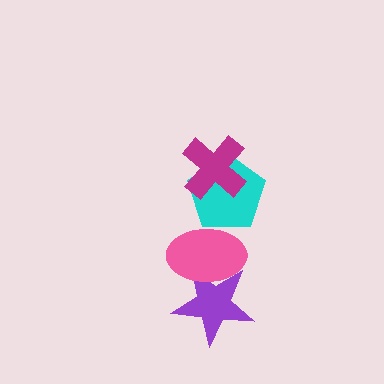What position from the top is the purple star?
The purple star is 4th from the top.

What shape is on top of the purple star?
The pink ellipse is on top of the purple star.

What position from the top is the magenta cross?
The magenta cross is 1st from the top.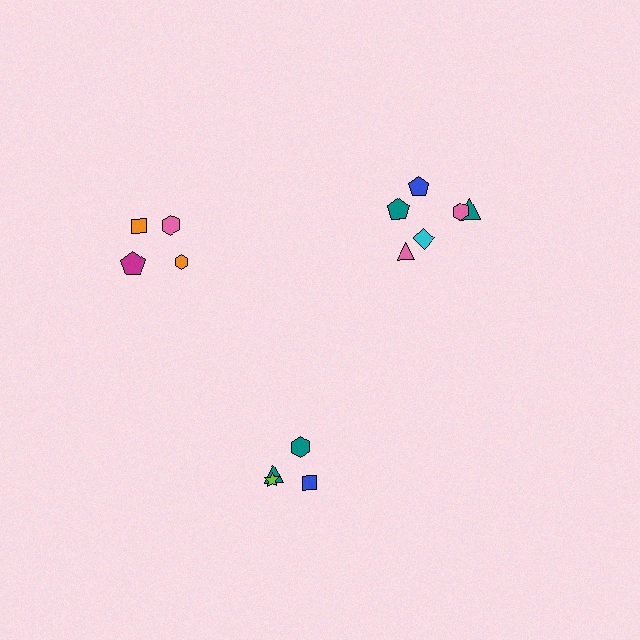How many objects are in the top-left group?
There are 4 objects.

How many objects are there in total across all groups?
There are 14 objects.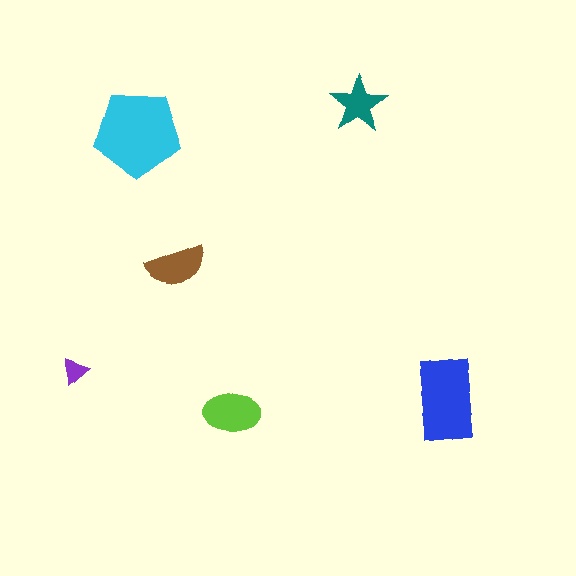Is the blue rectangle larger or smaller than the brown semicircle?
Larger.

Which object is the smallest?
The purple triangle.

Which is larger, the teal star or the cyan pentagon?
The cyan pentagon.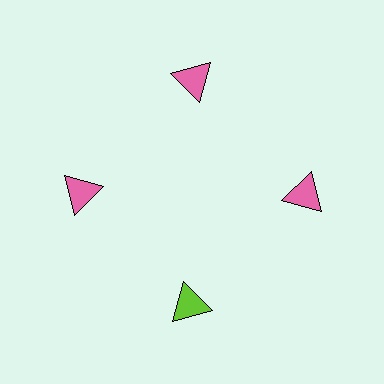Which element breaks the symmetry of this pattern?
The lime triangle at roughly the 6 o'clock position breaks the symmetry. All other shapes are pink triangles.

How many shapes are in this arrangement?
There are 4 shapes arranged in a ring pattern.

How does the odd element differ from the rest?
It has a different color: lime instead of pink.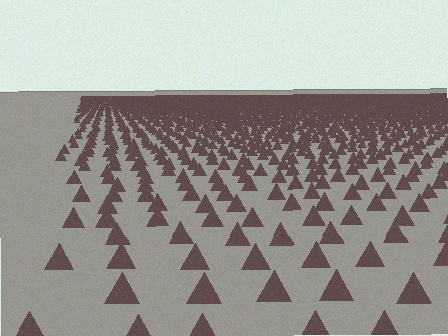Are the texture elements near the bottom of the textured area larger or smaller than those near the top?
Larger. Near the bottom, elements are closer to the viewer and appear at a bigger on-screen size.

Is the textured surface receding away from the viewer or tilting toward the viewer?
The surface is receding away from the viewer. Texture elements get smaller and denser toward the top.